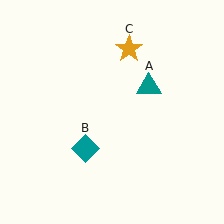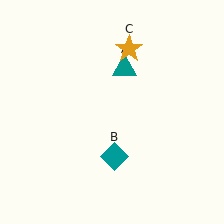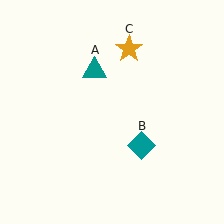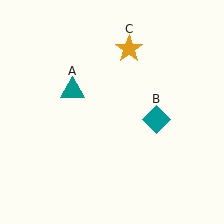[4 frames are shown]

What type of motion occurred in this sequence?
The teal triangle (object A), teal diamond (object B) rotated counterclockwise around the center of the scene.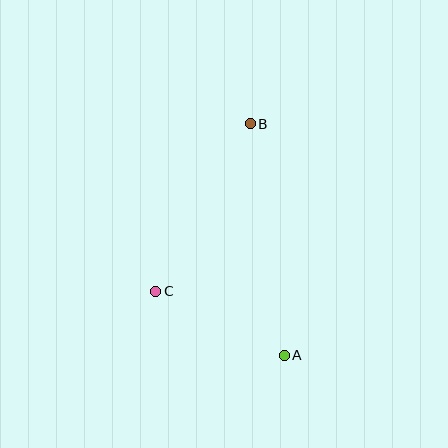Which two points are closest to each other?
Points A and C are closest to each other.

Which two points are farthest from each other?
Points A and B are farthest from each other.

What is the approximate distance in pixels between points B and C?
The distance between B and C is approximately 192 pixels.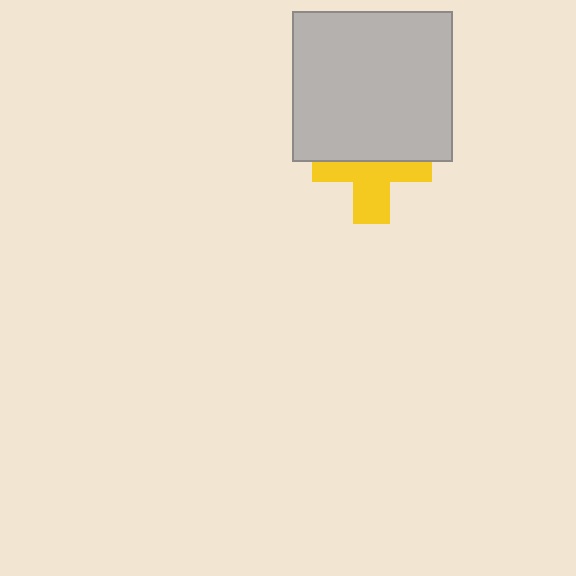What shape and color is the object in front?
The object in front is a light gray rectangle.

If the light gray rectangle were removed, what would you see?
You would see the complete yellow cross.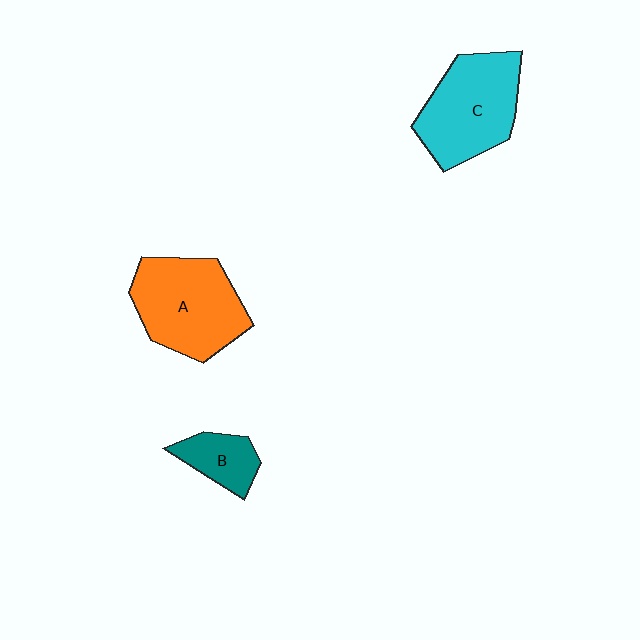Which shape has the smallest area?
Shape B (teal).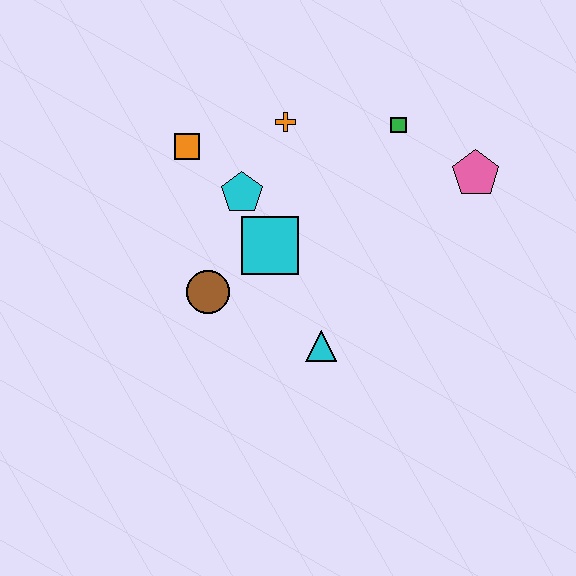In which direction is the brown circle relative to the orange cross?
The brown circle is below the orange cross.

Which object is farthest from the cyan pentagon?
The pink pentagon is farthest from the cyan pentagon.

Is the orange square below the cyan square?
No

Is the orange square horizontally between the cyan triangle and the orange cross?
No